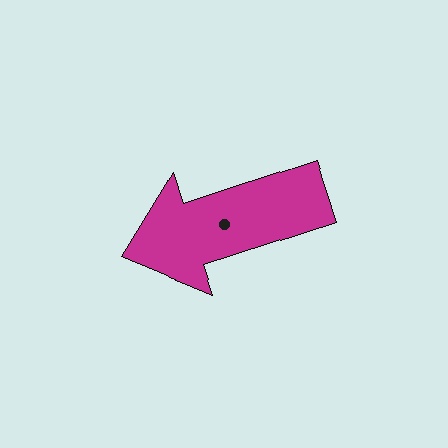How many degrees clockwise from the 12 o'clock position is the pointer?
Approximately 252 degrees.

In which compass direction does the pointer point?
West.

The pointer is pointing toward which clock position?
Roughly 8 o'clock.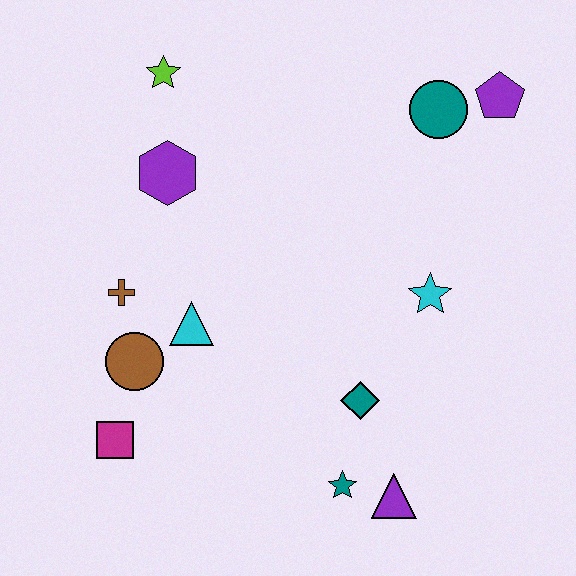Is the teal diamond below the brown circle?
Yes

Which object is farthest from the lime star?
The purple triangle is farthest from the lime star.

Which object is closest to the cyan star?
The teal diamond is closest to the cyan star.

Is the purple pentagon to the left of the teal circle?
No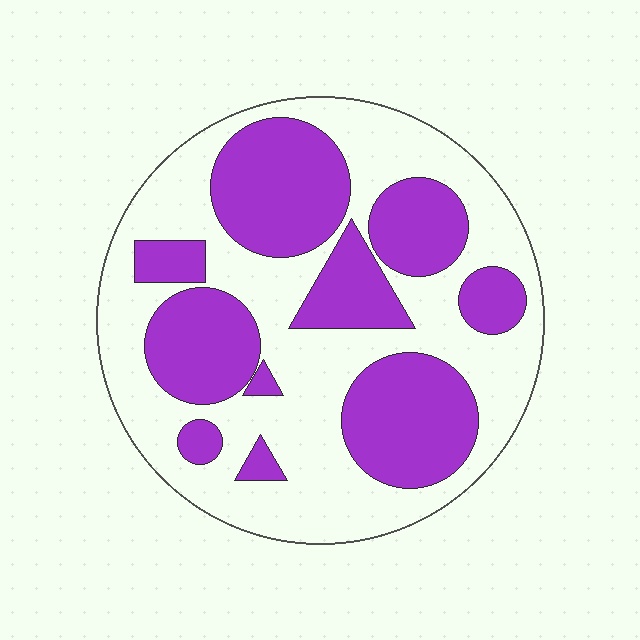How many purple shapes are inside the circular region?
10.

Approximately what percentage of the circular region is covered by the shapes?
Approximately 40%.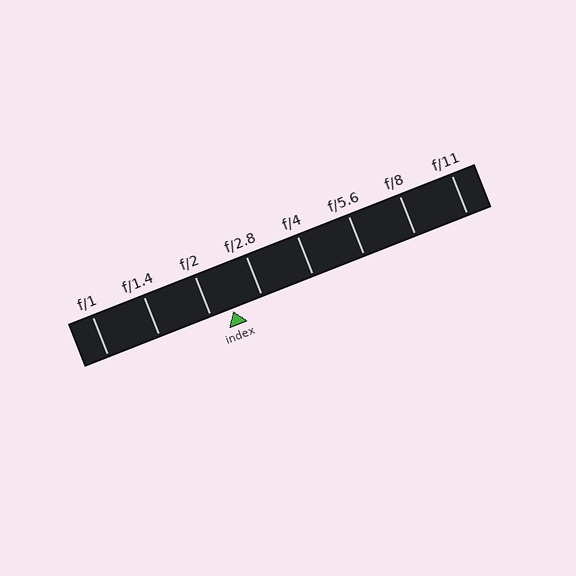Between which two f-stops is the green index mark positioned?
The index mark is between f/2 and f/2.8.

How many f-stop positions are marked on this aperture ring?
There are 8 f-stop positions marked.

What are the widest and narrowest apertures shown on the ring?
The widest aperture shown is f/1 and the narrowest is f/11.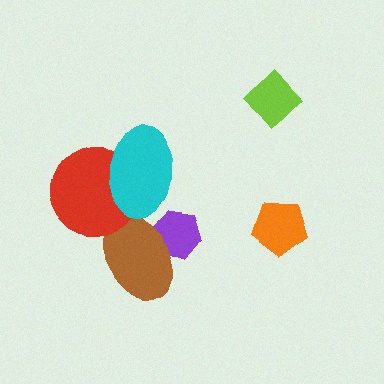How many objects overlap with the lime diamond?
0 objects overlap with the lime diamond.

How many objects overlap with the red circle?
2 objects overlap with the red circle.